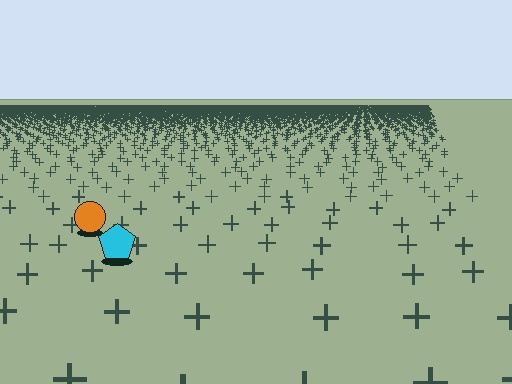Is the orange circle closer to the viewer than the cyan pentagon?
No. The cyan pentagon is closer — you can tell from the texture gradient: the ground texture is coarser near it.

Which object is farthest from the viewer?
The orange circle is farthest from the viewer. It appears smaller and the ground texture around it is denser.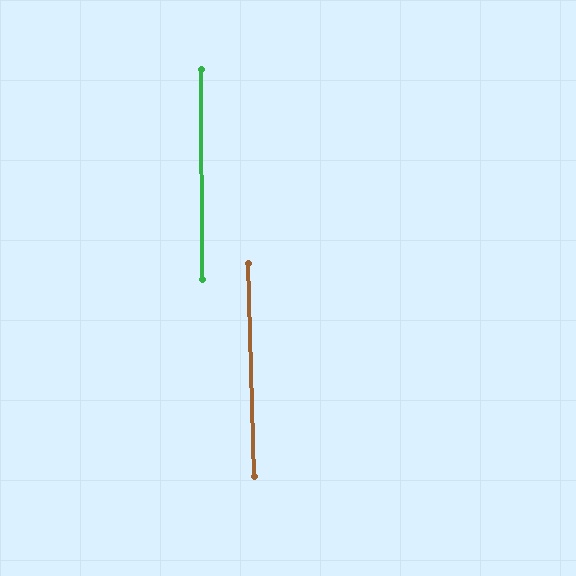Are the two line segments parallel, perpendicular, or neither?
Parallel — their directions differ by only 1.3°.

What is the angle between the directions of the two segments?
Approximately 1 degree.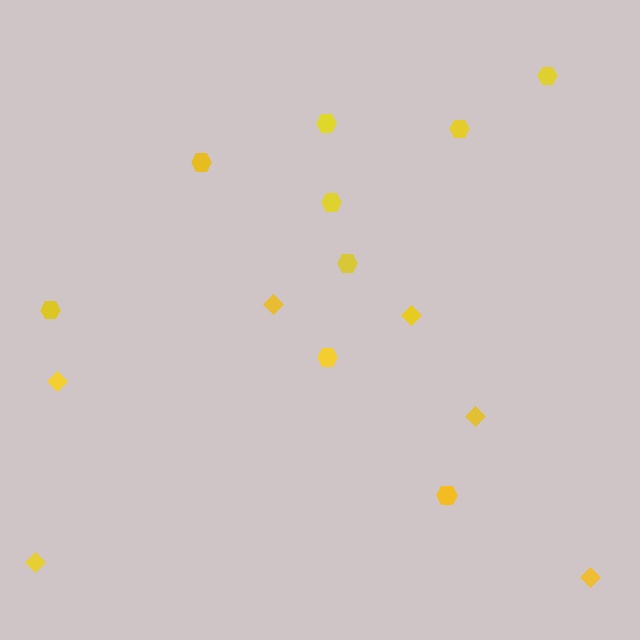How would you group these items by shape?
There are 2 groups: one group of hexagons (9) and one group of diamonds (6).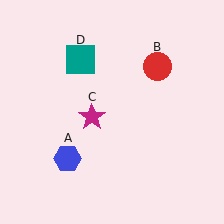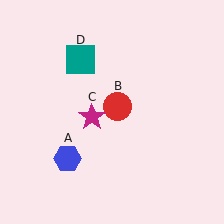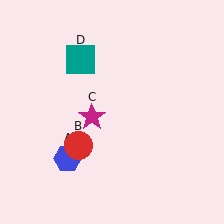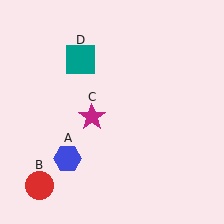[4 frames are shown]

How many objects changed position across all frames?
1 object changed position: red circle (object B).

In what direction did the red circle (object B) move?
The red circle (object B) moved down and to the left.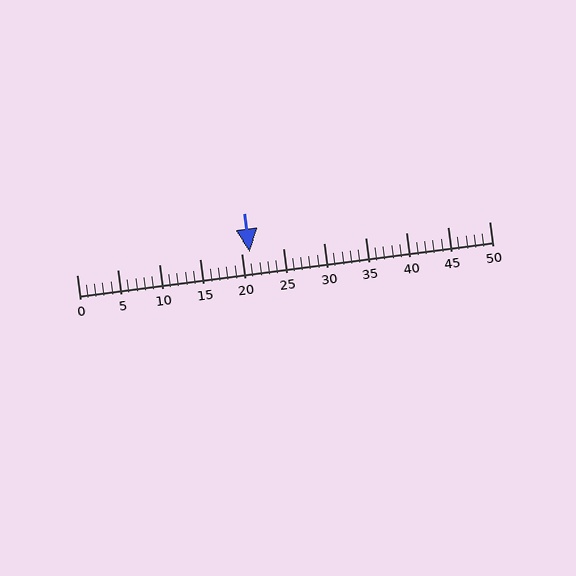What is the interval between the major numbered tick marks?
The major tick marks are spaced 5 units apart.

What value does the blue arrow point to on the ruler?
The blue arrow points to approximately 21.